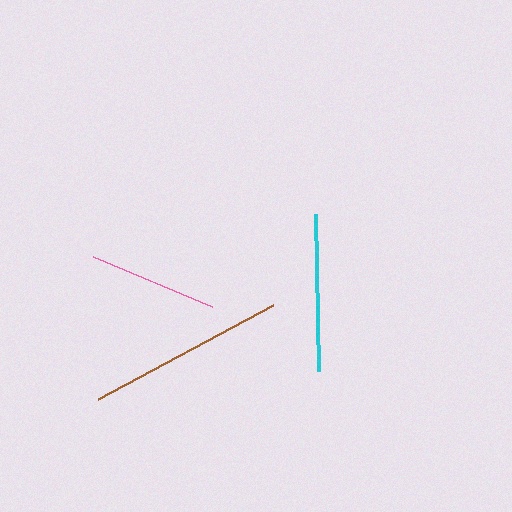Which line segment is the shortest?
The pink line is the shortest at approximately 129 pixels.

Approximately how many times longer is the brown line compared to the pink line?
The brown line is approximately 1.5 times the length of the pink line.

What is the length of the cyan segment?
The cyan segment is approximately 157 pixels long.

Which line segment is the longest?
The brown line is the longest at approximately 198 pixels.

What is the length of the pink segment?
The pink segment is approximately 129 pixels long.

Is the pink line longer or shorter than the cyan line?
The cyan line is longer than the pink line.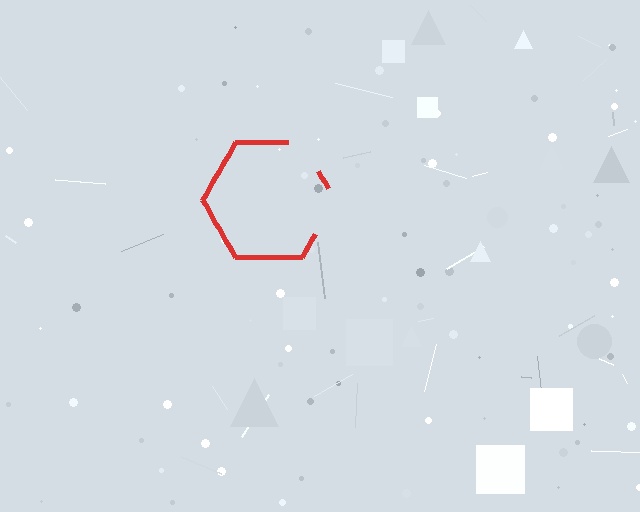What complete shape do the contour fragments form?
The contour fragments form a hexagon.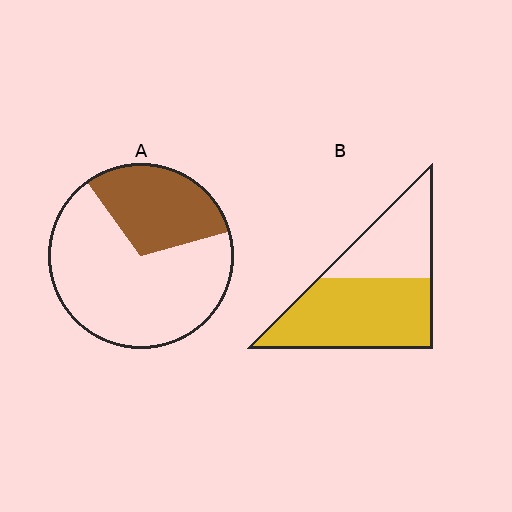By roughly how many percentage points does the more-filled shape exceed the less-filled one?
By roughly 30 percentage points (B over A).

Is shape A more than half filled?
No.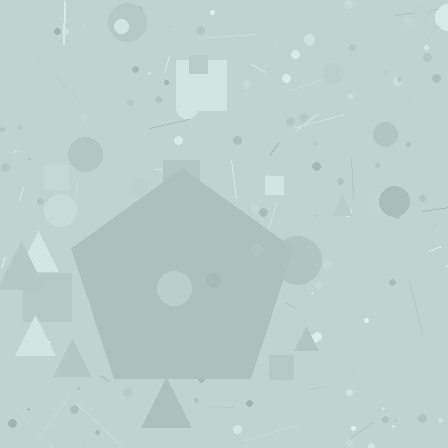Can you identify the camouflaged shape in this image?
The camouflaged shape is a pentagon.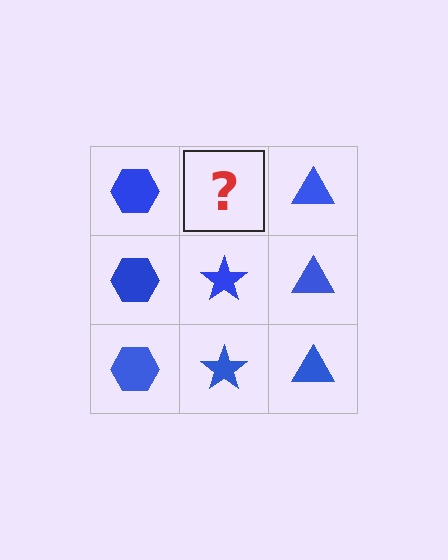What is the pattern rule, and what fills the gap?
The rule is that each column has a consistent shape. The gap should be filled with a blue star.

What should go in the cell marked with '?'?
The missing cell should contain a blue star.